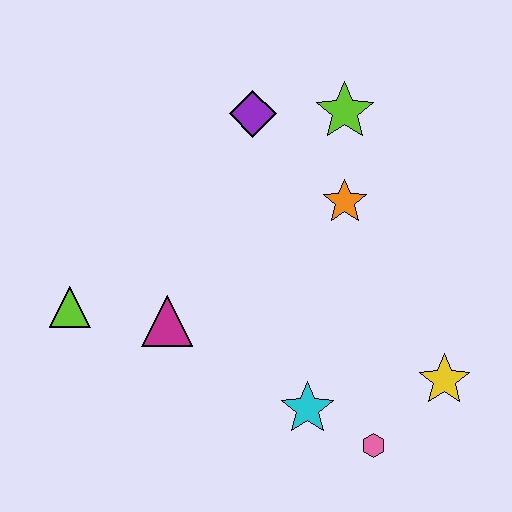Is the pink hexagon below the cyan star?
Yes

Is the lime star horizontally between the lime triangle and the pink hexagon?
Yes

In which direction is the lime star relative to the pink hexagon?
The lime star is above the pink hexagon.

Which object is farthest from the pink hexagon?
The purple diamond is farthest from the pink hexagon.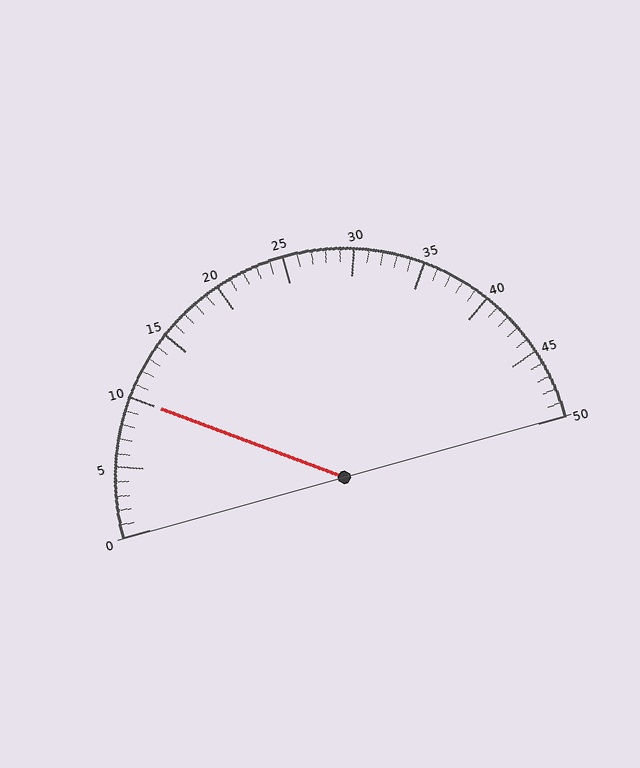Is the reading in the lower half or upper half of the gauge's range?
The reading is in the lower half of the range (0 to 50).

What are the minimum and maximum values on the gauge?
The gauge ranges from 0 to 50.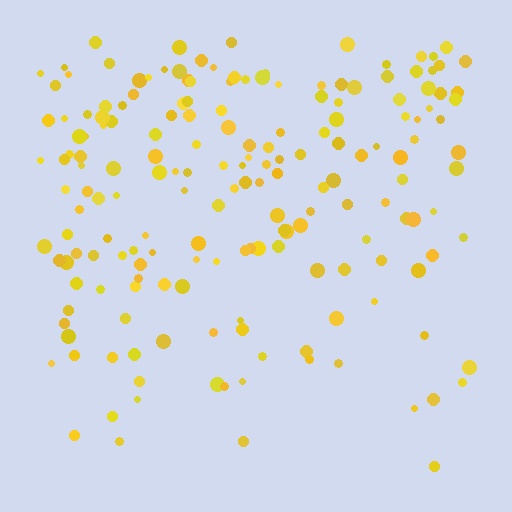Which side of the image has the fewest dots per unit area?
The bottom.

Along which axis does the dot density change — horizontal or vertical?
Vertical.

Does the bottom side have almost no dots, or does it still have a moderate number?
Still a moderate number, just noticeably fewer than the top.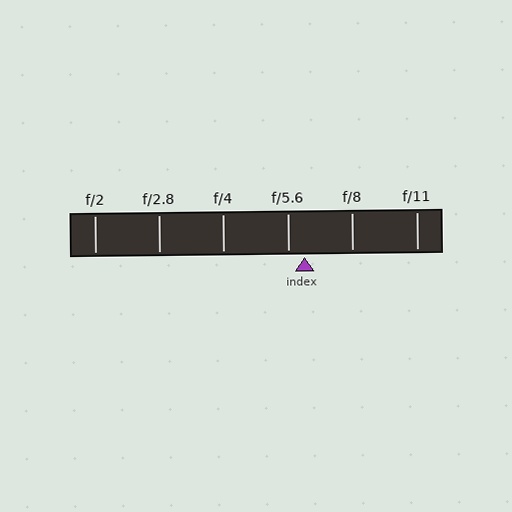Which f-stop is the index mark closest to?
The index mark is closest to f/5.6.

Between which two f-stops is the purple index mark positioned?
The index mark is between f/5.6 and f/8.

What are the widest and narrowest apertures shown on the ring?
The widest aperture shown is f/2 and the narrowest is f/11.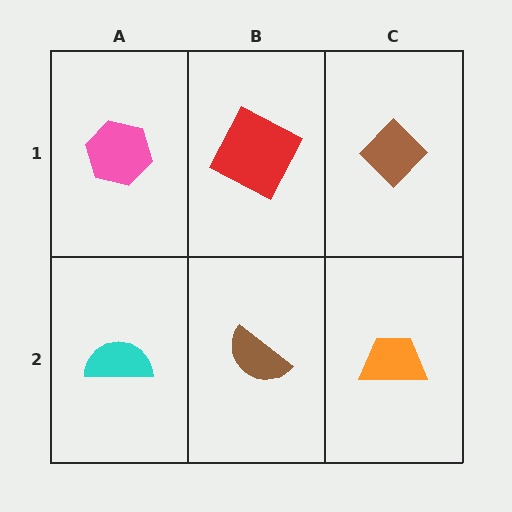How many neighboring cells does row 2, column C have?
2.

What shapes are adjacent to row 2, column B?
A red square (row 1, column B), a cyan semicircle (row 2, column A), an orange trapezoid (row 2, column C).